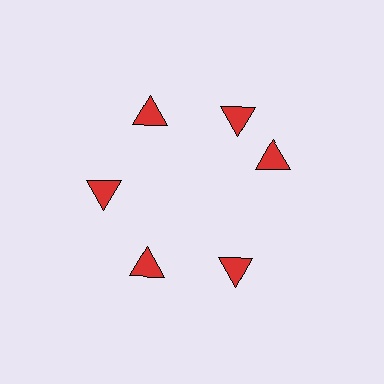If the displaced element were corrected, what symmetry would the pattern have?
It would have 6-fold rotational symmetry — the pattern would map onto itself every 60 degrees.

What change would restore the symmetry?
The symmetry would be restored by rotating it back into even spacing with its neighbors so that all 6 triangles sit at equal angles and equal distance from the center.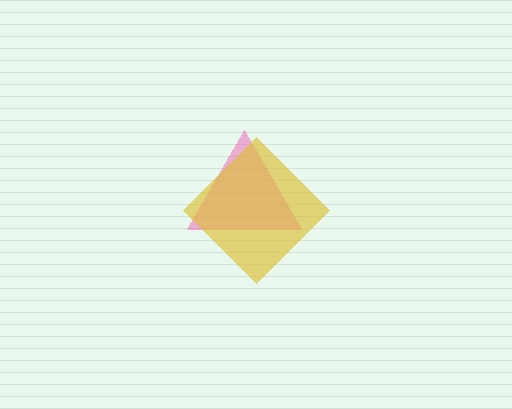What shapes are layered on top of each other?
The layered shapes are: a pink triangle, a yellow diamond.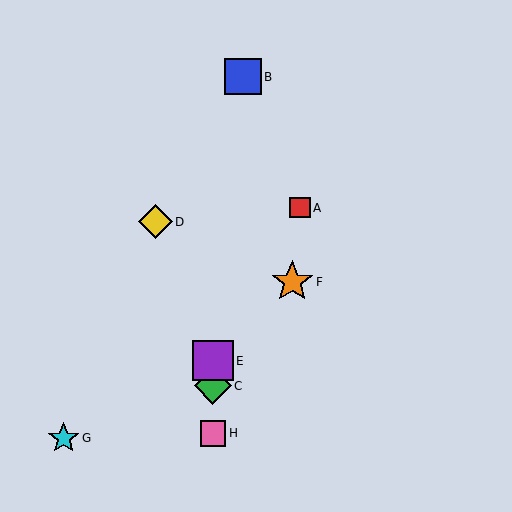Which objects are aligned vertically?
Objects C, E, H are aligned vertically.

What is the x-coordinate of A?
Object A is at x≈300.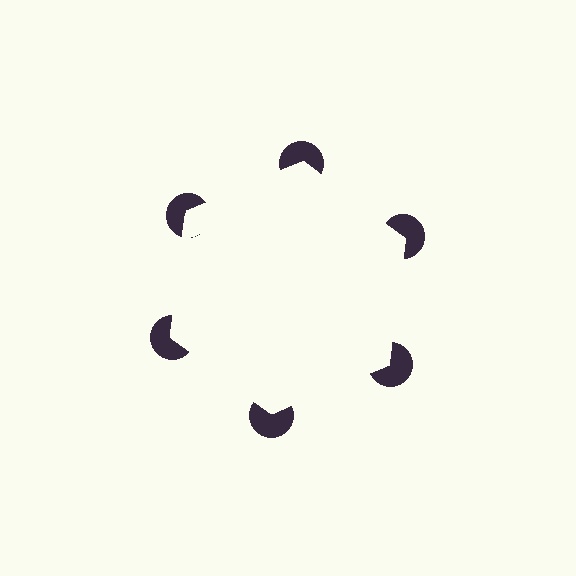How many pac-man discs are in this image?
There are 6 — one at each vertex of the illusory hexagon.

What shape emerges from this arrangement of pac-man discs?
An illusory hexagon — its edges are inferred from the aligned wedge cuts in the pac-man discs, not physically drawn.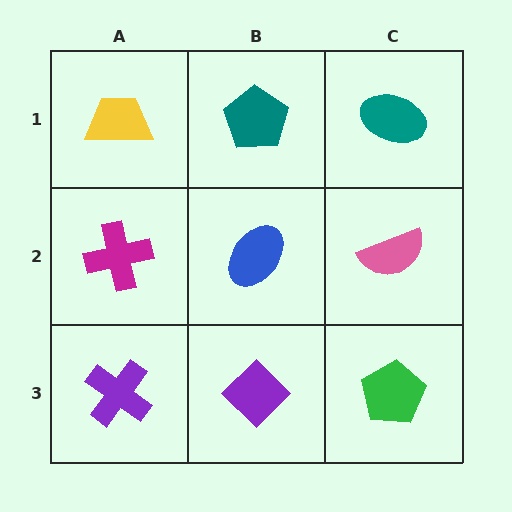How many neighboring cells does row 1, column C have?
2.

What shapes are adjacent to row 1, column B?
A blue ellipse (row 2, column B), a yellow trapezoid (row 1, column A), a teal ellipse (row 1, column C).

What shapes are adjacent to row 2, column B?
A teal pentagon (row 1, column B), a purple diamond (row 3, column B), a magenta cross (row 2, column A), a pink semicircle (row 2, column C).